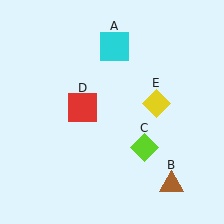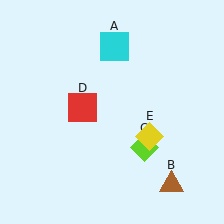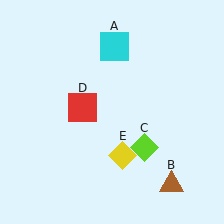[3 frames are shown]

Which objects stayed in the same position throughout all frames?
Cyan square (object A) and brown triangle (object B) and lime diamond (object C) and red square (object D) remained stationary.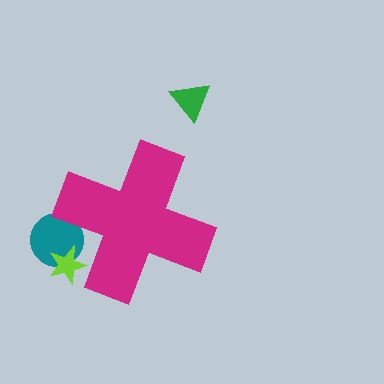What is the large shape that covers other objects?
A magenta cross.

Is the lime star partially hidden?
Yes, the lime star is partially hidden behind the magenta cross.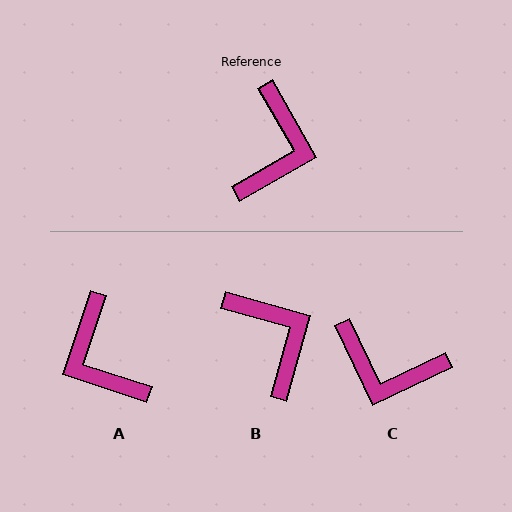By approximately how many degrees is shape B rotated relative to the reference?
Approximately 44 degrees counter-clockwise.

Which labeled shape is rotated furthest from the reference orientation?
A, about 138 degrees away.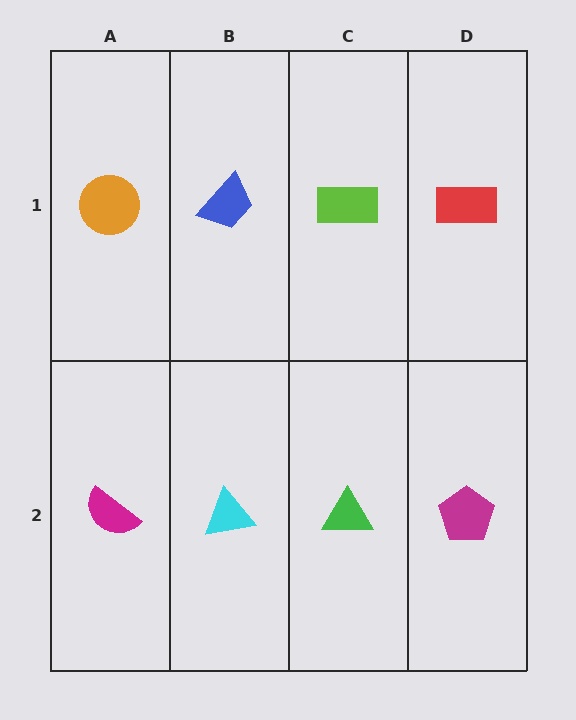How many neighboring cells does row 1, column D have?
2.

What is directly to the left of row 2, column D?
A green triangle.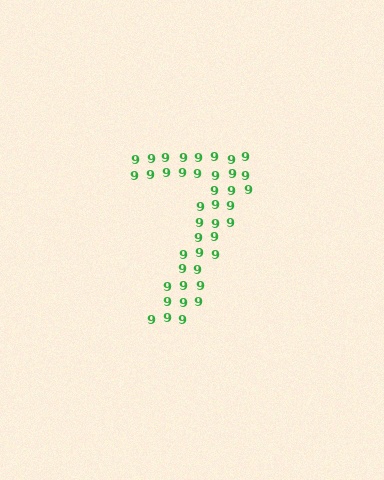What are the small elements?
The small elements are digit 9's.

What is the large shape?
The large shape is the digit 7.